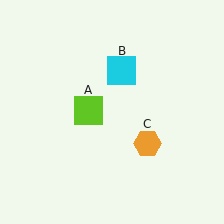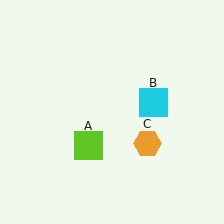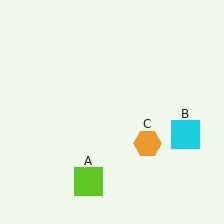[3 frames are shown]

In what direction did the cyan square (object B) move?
The cyan square (object B) moved down and to the right.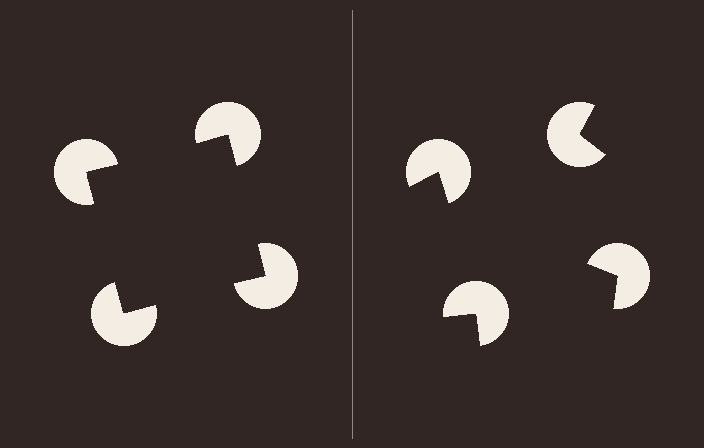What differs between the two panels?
The pac-man discs are positioned identically on both sides; only the wedge orientations differ. On the left they align to a square; on the right they are misaligned.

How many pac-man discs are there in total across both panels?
8 — 4 on each side.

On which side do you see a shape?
An illusory square appears on the left side. On the right side the wedge cuts are rotated, so no coherent shape forms.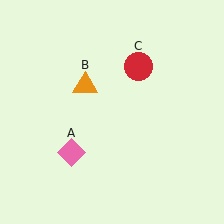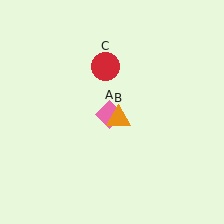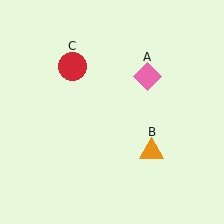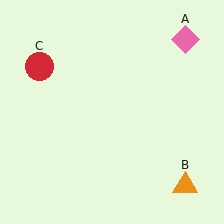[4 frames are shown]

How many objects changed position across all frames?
3 objects changed position: pink diamond (object A), orange triangle (object B), red circle (object C).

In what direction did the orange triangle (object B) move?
The orange triangle (object B) moved down and to the right.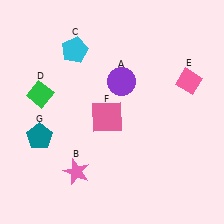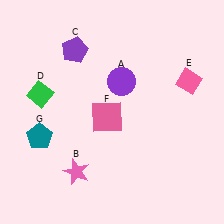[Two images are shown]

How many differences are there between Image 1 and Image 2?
There is 1 difference between the two images.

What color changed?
The pentagon (C) changed from cyan in Image 1 to purple in Image 2.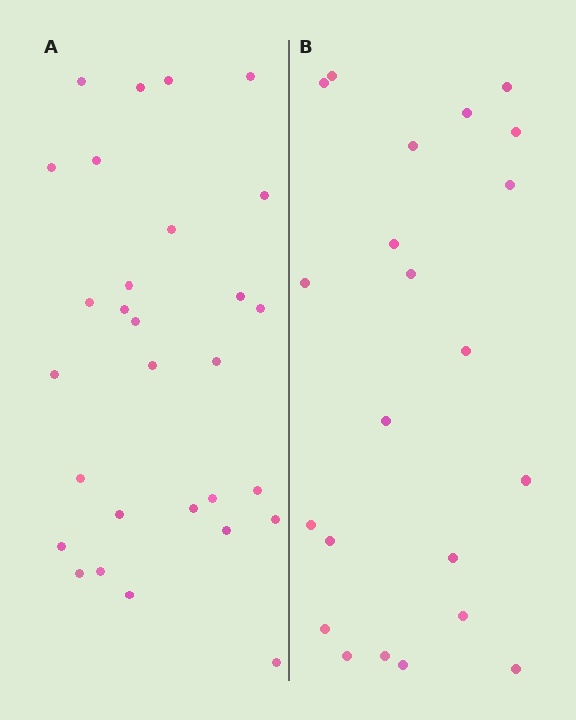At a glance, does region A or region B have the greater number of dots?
Region A (the left region) has more dots.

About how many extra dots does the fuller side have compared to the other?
Region A has roughly 8 or so more dots than region B.